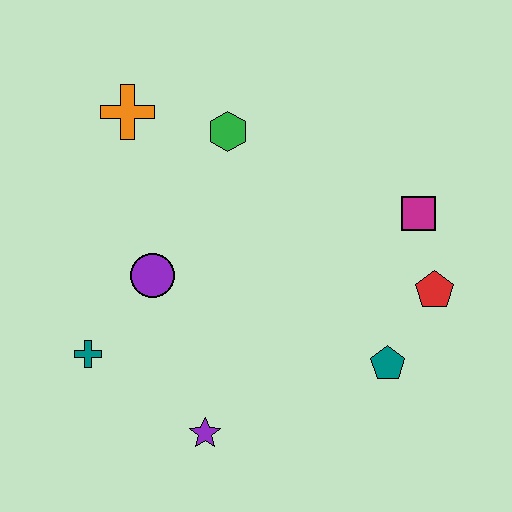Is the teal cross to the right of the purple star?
No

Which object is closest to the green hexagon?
The orange cross is closest to the green hexagon.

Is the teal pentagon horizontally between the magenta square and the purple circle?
Yes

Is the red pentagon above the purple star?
Yes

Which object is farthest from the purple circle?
The red pentagon is farthest from the purple circle.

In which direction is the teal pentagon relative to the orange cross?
The teal pentagon is to the right of the orange cross.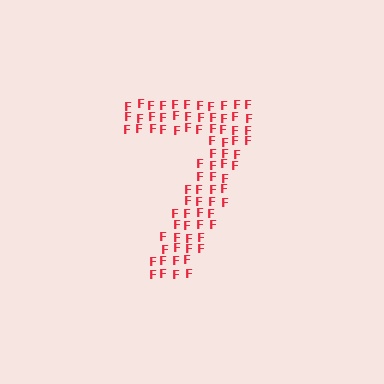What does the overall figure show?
The overall figure shows the digit 7.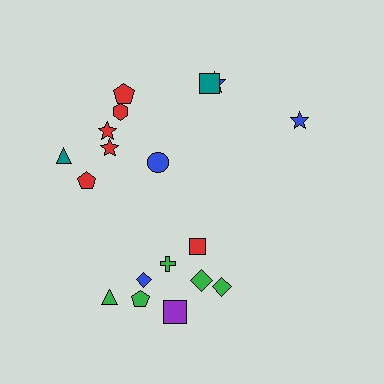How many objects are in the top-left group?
There are 7 objects.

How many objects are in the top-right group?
There are 3 objects.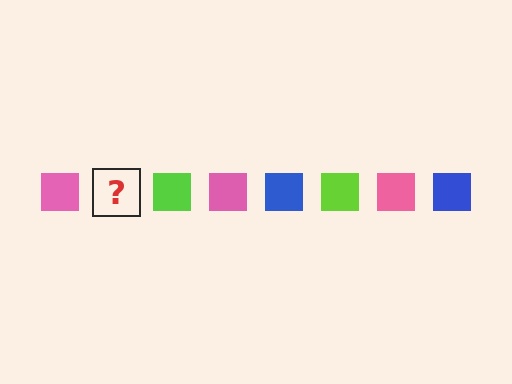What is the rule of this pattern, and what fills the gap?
The rule is that the pattern cycles through pink, blue, lime squares. The gap should be filled with a blue square.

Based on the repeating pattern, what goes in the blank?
The blank should be a blue square.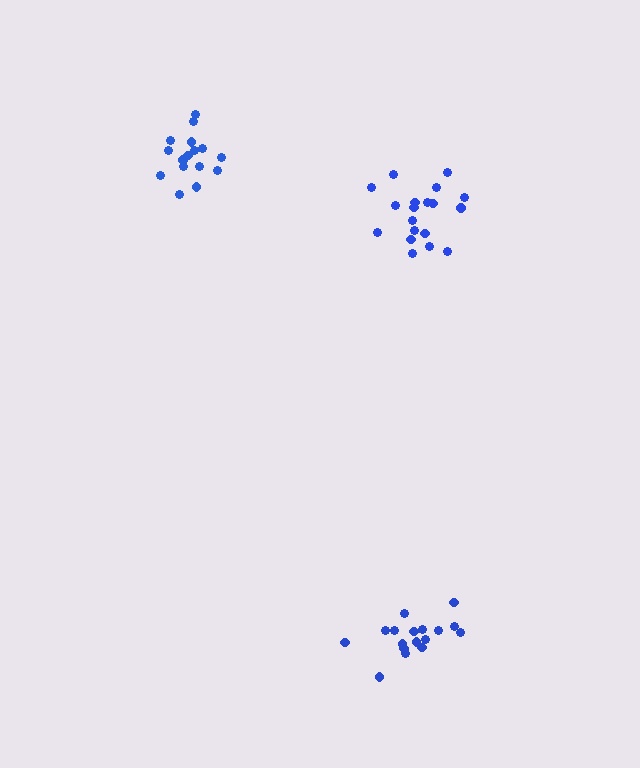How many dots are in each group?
Group 1: 16 dots, Group 2: 17 dots, Group 3: 19 dots (52 total).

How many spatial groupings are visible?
There are 3 spatial groupings.